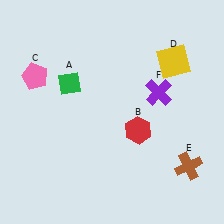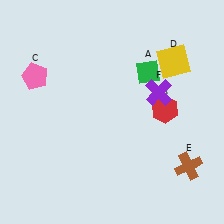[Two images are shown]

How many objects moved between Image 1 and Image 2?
2 objects moved between the two images.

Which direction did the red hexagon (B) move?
The red hexagon (B) moved right.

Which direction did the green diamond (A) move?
The green diamond (A) moved right.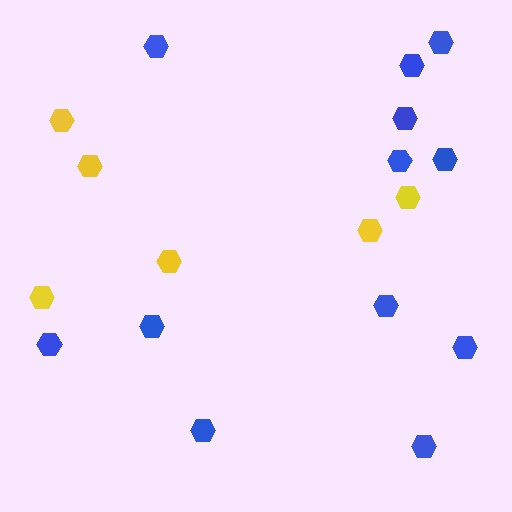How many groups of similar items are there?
There are 2 groups: one group of blue hexagons (12) and one group of yellow hexagons (6).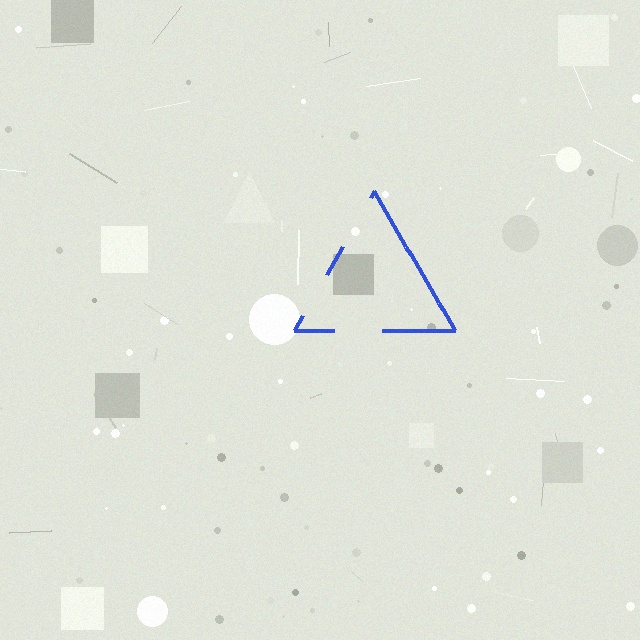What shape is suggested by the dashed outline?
The dashed outline suggests a triangle.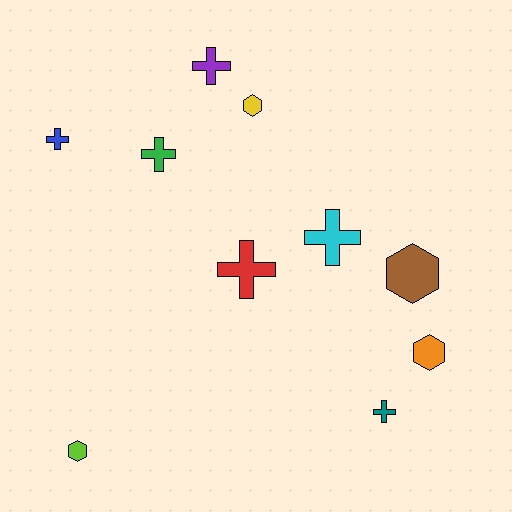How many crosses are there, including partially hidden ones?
There are 6 crosses.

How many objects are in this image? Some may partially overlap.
There are 10 objects.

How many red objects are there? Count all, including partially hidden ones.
There is 1 red object.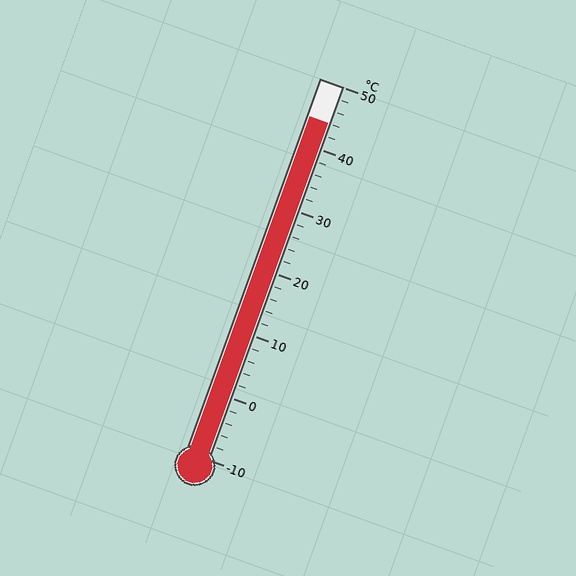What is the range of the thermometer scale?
The thermometer scale ranges from -10°C to 50°C.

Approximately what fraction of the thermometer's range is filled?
The thermometer is filled to approximately 90% of its range.